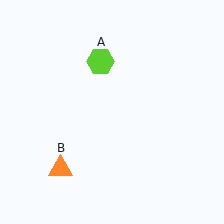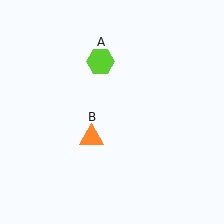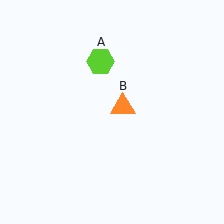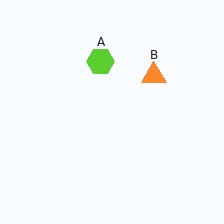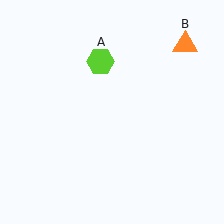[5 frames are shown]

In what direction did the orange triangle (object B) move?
The orange triangle (object B) moved up and to the right.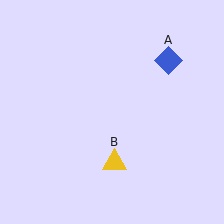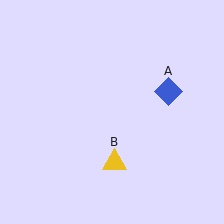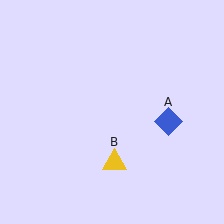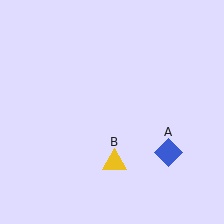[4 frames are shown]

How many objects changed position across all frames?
1 object changed position: blue diamond (object A).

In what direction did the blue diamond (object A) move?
The blue diamond (object A) moved down.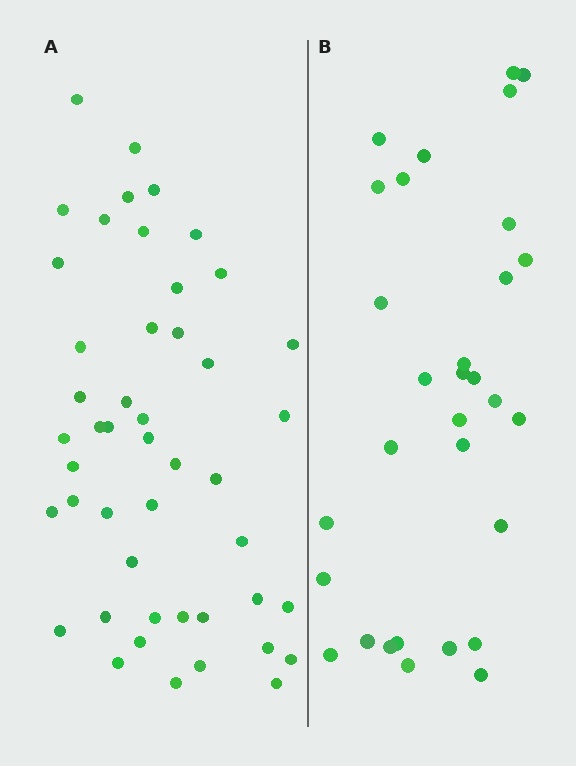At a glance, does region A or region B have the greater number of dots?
Region A (the left region) has more dots.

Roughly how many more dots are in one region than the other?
Region A has approximately 15 more dots than region B.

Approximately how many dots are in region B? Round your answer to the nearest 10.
About 30 dots. (The exact count is 31, which rounds to 30.)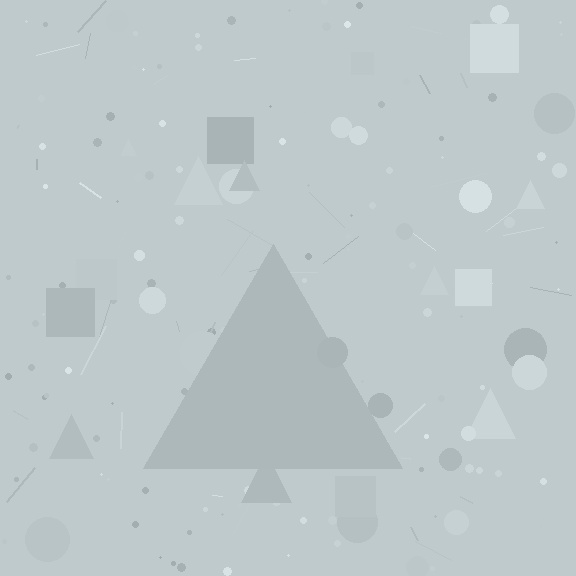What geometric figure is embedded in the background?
A triangle is embedded in the background.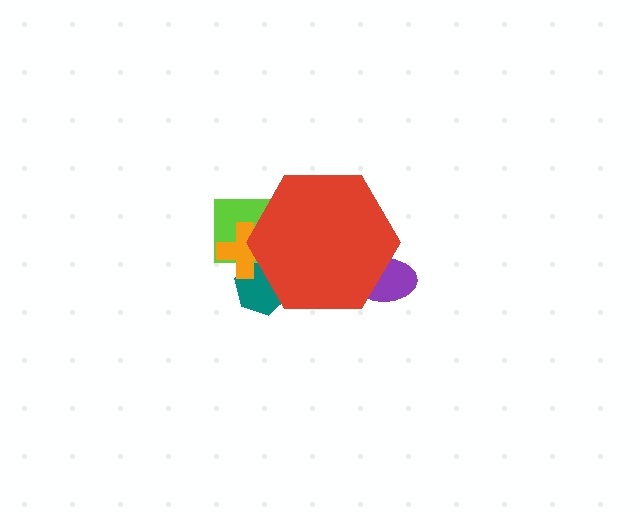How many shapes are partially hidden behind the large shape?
4 shapes are partially hidden.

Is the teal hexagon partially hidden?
Yes, the teal hexagon is partially hidden behind the red hexagon.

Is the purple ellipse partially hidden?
Yes, the purple ellipse is partially hidden behind the red hexagon.